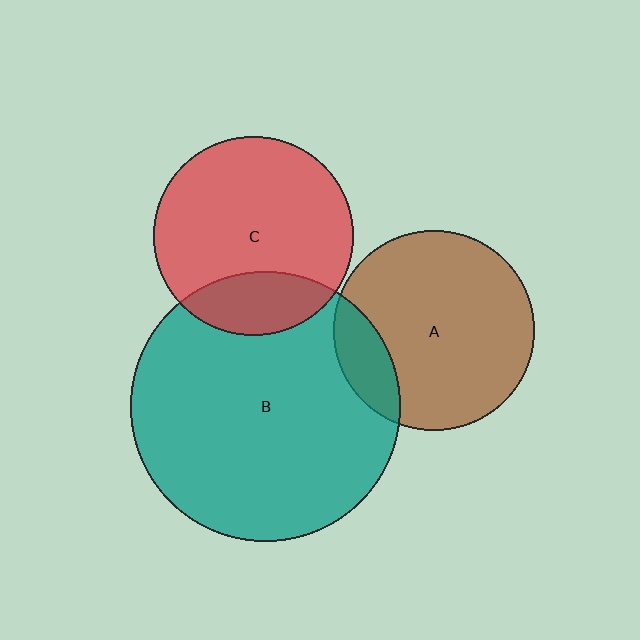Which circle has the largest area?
Circle B (teal).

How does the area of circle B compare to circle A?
Approximately 1.8 times.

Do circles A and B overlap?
Yes.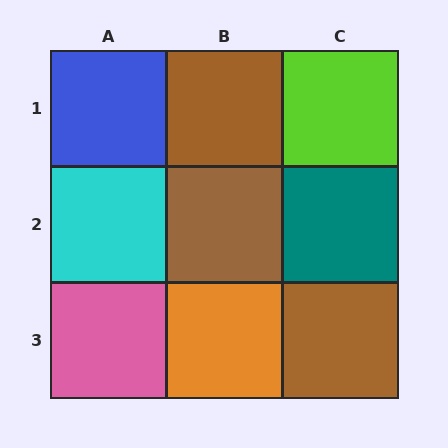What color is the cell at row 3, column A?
Pink.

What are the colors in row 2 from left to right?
Cyan, brown, teal.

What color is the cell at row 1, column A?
Blue.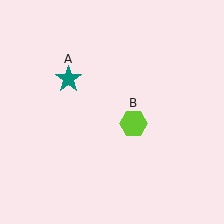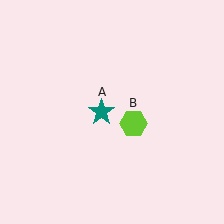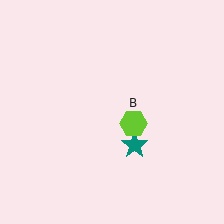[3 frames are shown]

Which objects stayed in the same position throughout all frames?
Lime hexagon (object B) remained stationary.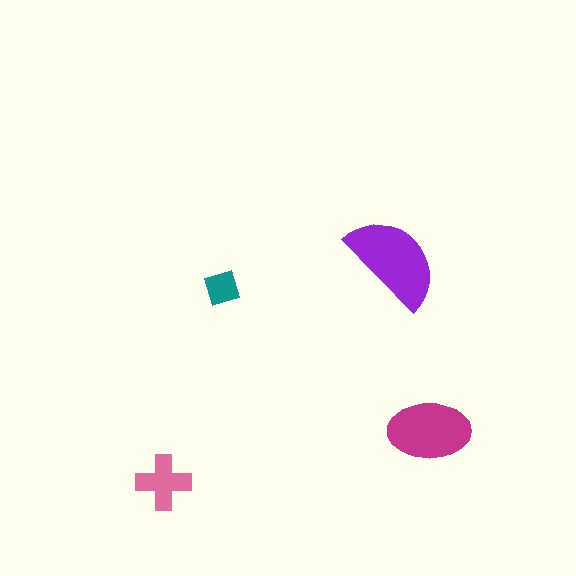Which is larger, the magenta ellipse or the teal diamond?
The magenta ellipse.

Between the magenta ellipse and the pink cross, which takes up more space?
The magenta ellipse.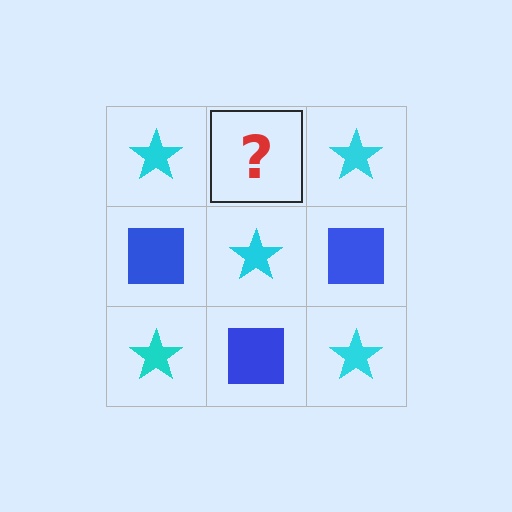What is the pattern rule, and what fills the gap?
The rule is that it alternates cyan star and blue square in a checkerboard pattern. The gap should be filled with a blue square.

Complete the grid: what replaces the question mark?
The question mark should be replaced with a blue square.